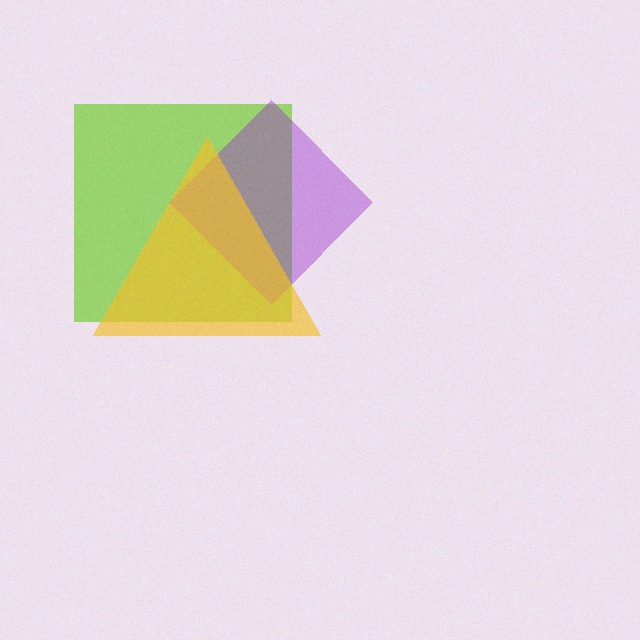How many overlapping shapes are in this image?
There are 3 overlapping shapes in the image.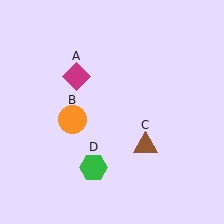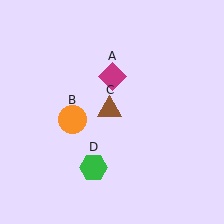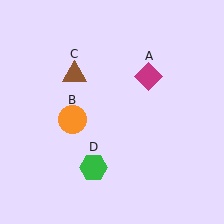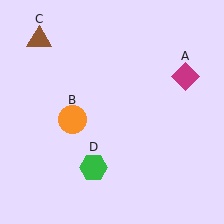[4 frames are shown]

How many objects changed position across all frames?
2 objects changed position: magenta diamond (object A), brown triangle (object C).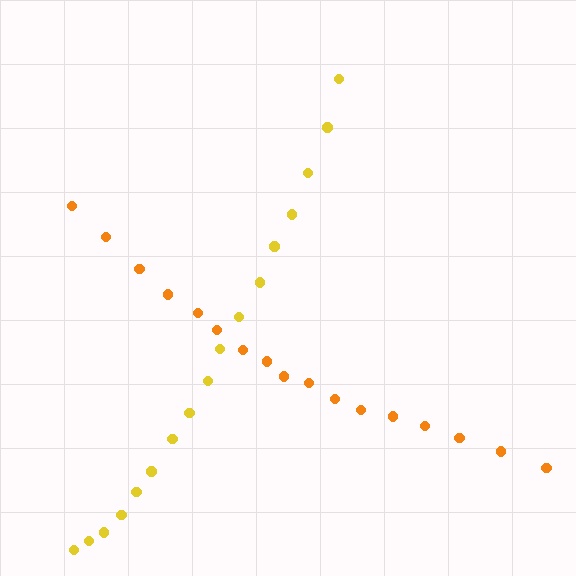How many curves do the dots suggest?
There are 2 distinct paths.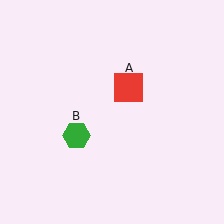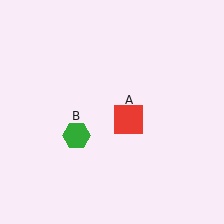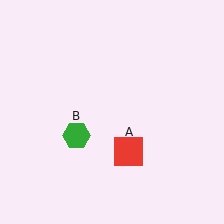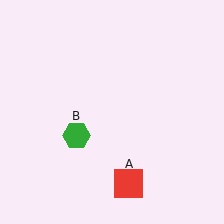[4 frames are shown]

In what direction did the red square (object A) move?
The red square (object A) moved down.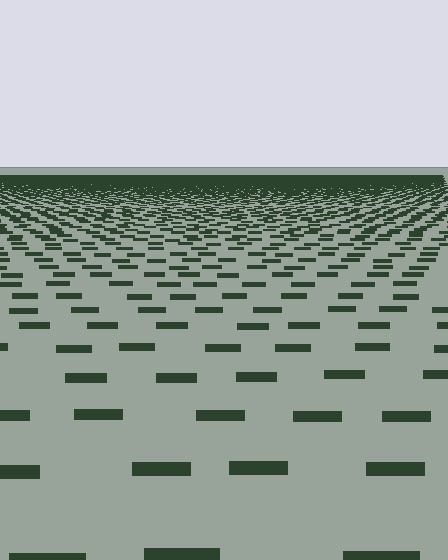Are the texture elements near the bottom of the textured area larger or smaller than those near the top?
Larger. Near the bottom, elements are closer to the viewer and appear at a bigger on-screen size.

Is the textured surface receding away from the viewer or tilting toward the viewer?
The surface is receding away from the viewer. Texture elements get smaller and denser toward the top.